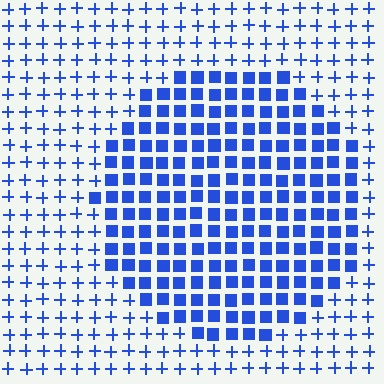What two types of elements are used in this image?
The image uses squares inside the circle region and plus signs outside it.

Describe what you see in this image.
The image is filled with small blue elements arranged in a uniform grid. A circle-shaped region contains squares, while the surrounding area contains plus signs. The boundary is defined purely by the change in element shape.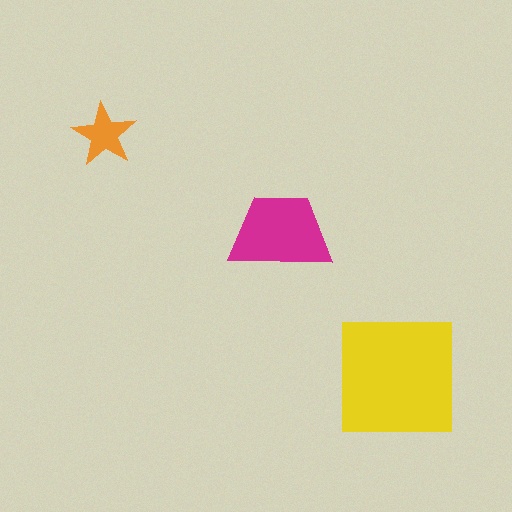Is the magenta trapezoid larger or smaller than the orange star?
Larger.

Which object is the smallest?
The orange star.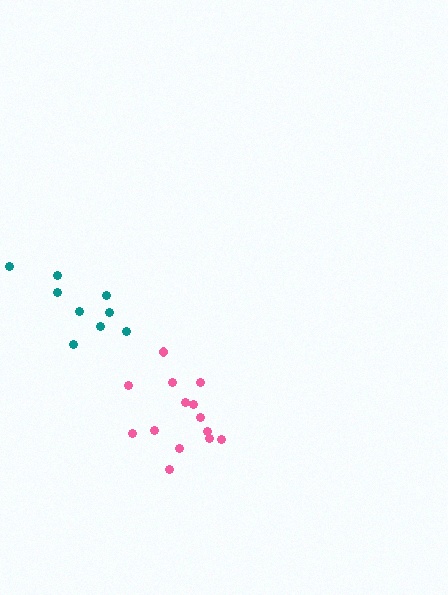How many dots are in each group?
Group 1: 9 dots, Group 2: 14 dots (23 total).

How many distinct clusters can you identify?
There are 2 distinct clusters.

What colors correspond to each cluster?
The clusters are colored: teal, pink.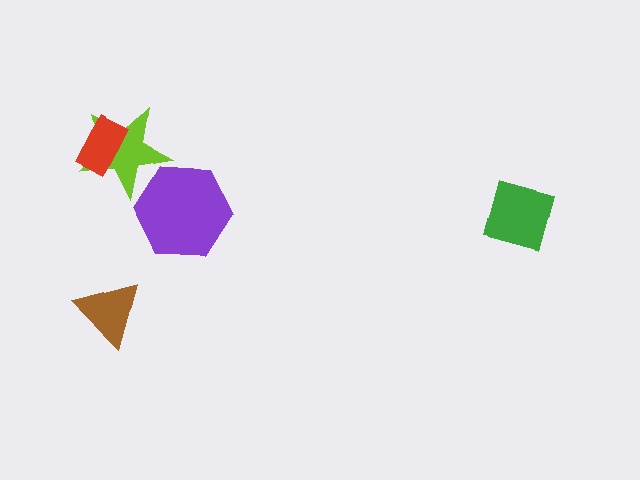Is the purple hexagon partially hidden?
Yes, it is partially covered by another shape.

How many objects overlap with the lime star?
2 objects overlap with the lime star.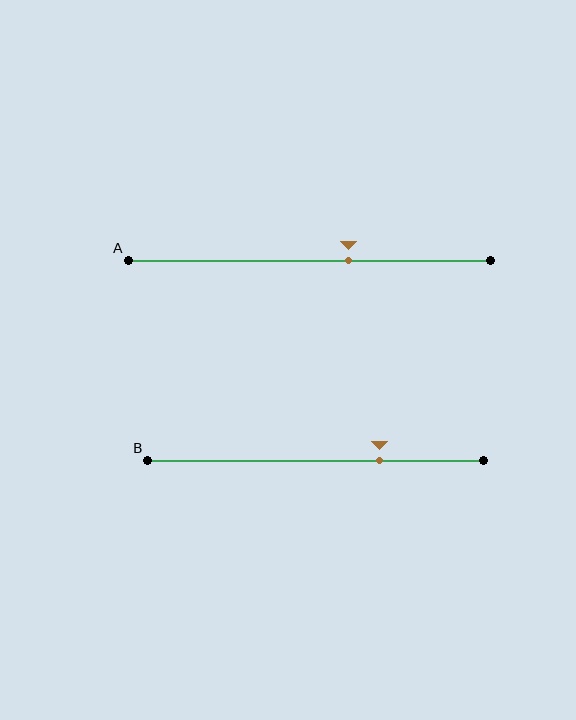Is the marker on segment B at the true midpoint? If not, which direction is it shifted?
No, the marker on segment B is shifted to the right by about 19% of the segment length.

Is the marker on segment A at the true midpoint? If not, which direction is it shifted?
No, the marker on segment A is shifted to the right by about 11% of the segment length.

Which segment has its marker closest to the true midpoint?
Segment A has its marker closest to the true midpoint.